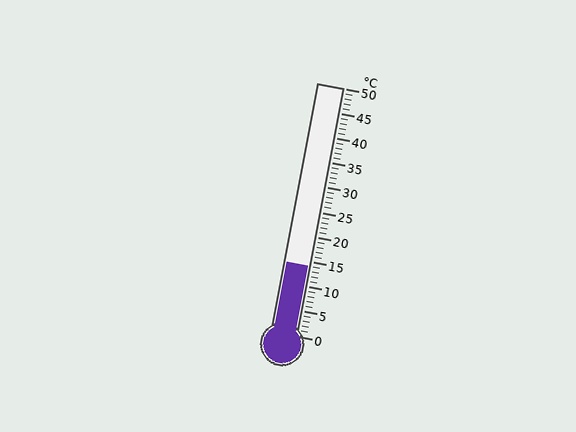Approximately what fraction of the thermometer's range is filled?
The thermometer is filled to approximately 30% of its range.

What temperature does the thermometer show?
The thermometer shows approximately 14°C.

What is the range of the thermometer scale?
The thermometer scale ranges from 0°C to 50°C.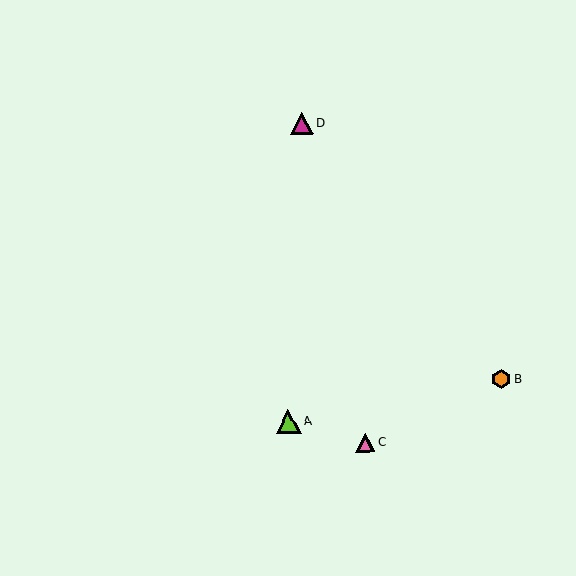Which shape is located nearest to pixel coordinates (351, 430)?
The pink triangle (labeled C) at (365, 442) is nearest to that location.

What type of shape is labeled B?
Shape B is an orange hexagon.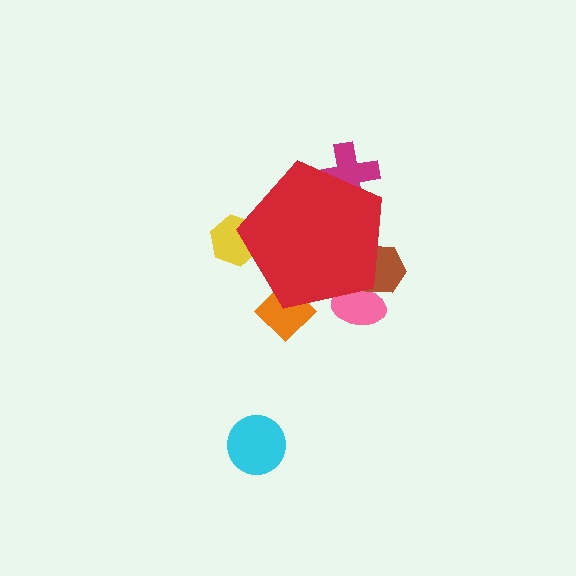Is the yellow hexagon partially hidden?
Yes, the yellow hexagon is partially hidden behind the red pentagon.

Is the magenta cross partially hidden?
Yes, the magenta cross is partially hidden behind the red pentagon.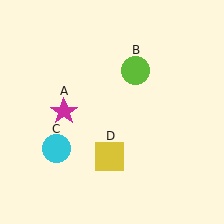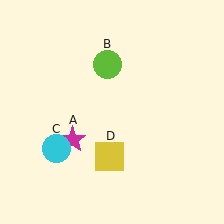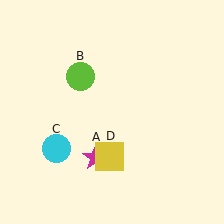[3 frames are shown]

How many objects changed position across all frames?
2 objects changed position: magenta star (object A), lime circle (object B).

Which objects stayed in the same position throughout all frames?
Cyan circle (object C) and yellow square (object D) remained stationary.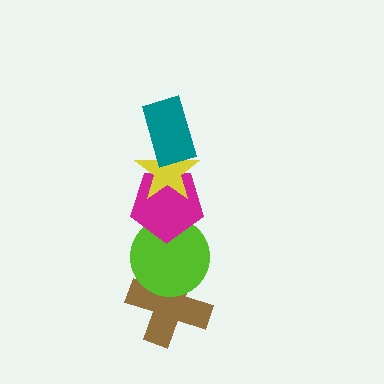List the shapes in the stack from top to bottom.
From top to bottom: the teal rectangle, the yellow star, the magenta pentagon, the lime circle, the brown cross.